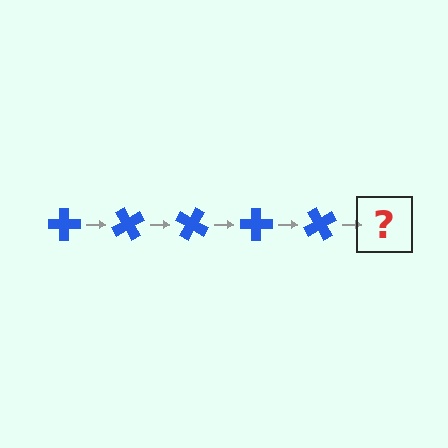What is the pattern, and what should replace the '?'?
The pattern is that the cross rotates 60 degrees each step. The '?' should be a blue cross rotated 300 degrees.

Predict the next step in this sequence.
The next step is a blue cross rotated 300 degrees.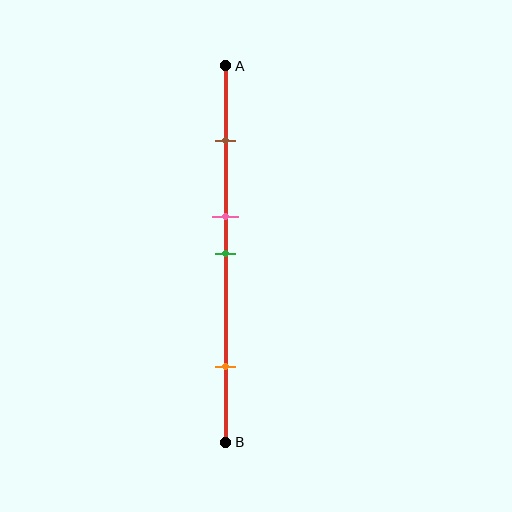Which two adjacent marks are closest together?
The pink and green marks are the closest adjacent pair.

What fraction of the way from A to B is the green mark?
The green mark is approximately 50% (0.5) of the way from A to B.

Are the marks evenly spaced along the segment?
No, the marks are not evenly spaced.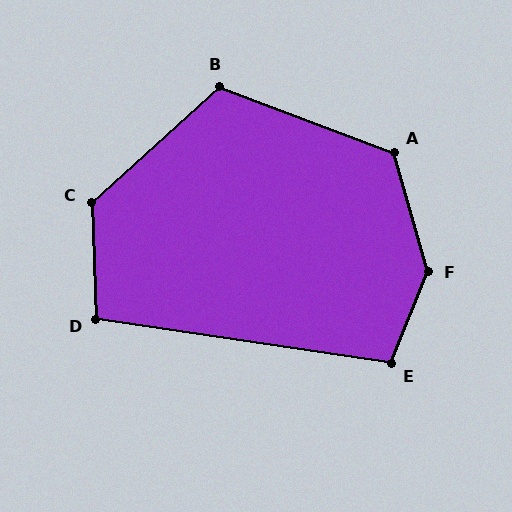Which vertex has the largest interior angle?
F, at approximately 142 degrees.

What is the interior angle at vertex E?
Approximately 103 degrees (obtuse).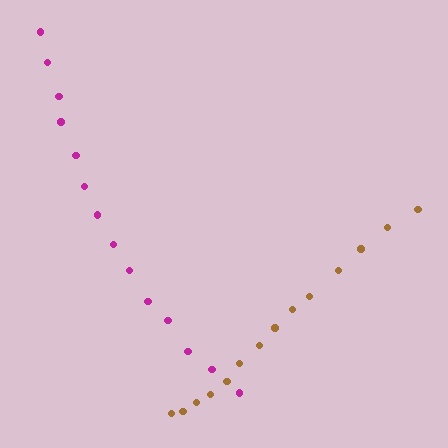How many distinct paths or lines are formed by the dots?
There are 2 distinct paths.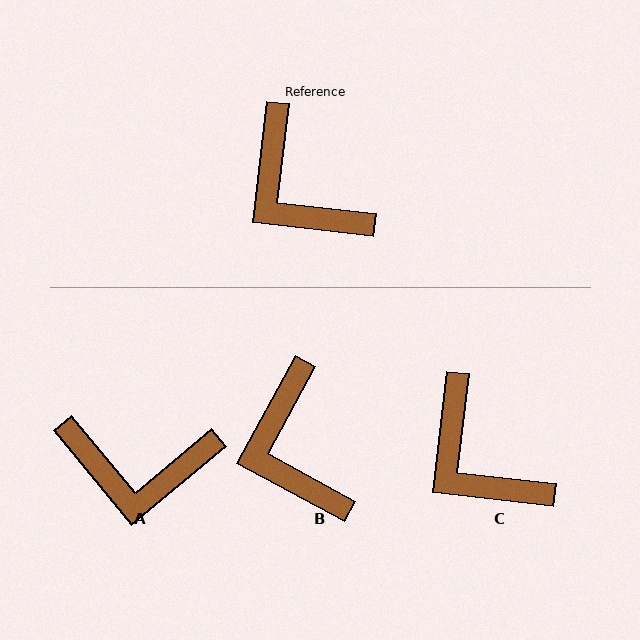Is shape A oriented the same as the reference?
No, it is off by about 46 degrees.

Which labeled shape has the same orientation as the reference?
C.